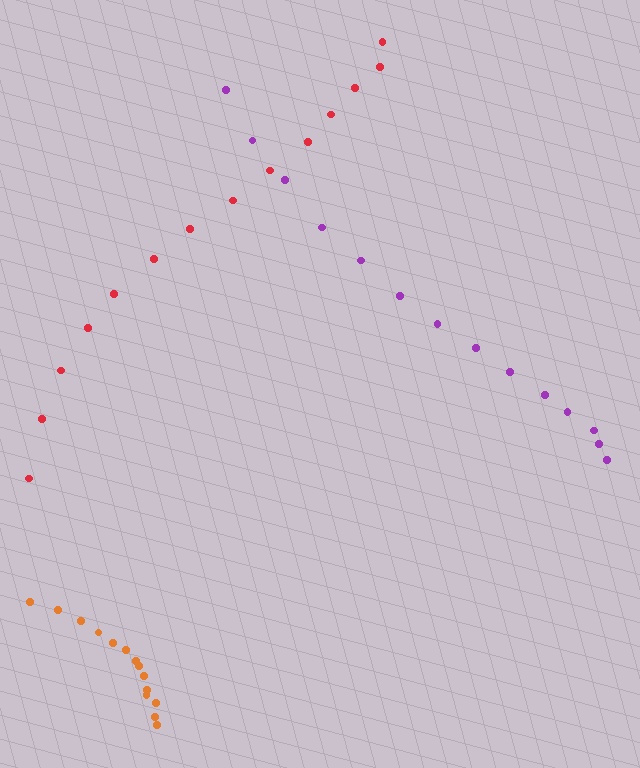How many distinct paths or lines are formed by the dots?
There are 3 distinct paths.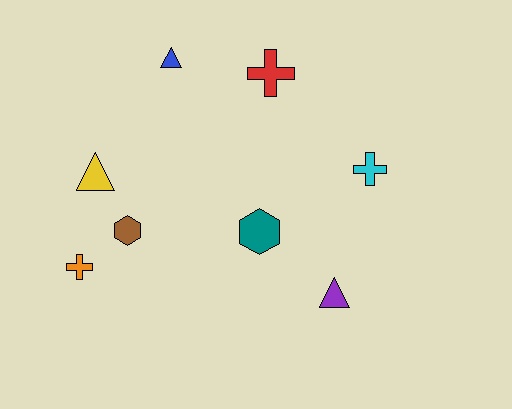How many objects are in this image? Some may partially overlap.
There are 8 objects.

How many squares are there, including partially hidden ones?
There are no squares.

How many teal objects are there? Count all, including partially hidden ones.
There is 1 teal object.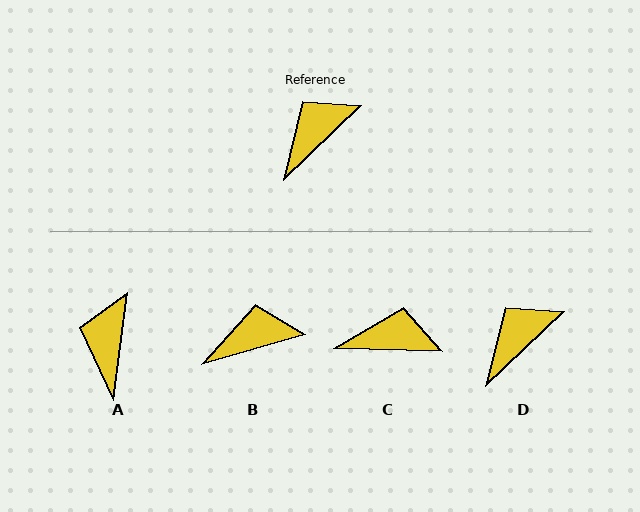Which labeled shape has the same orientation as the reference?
D.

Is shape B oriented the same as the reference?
No, it is off by about 28 degrees.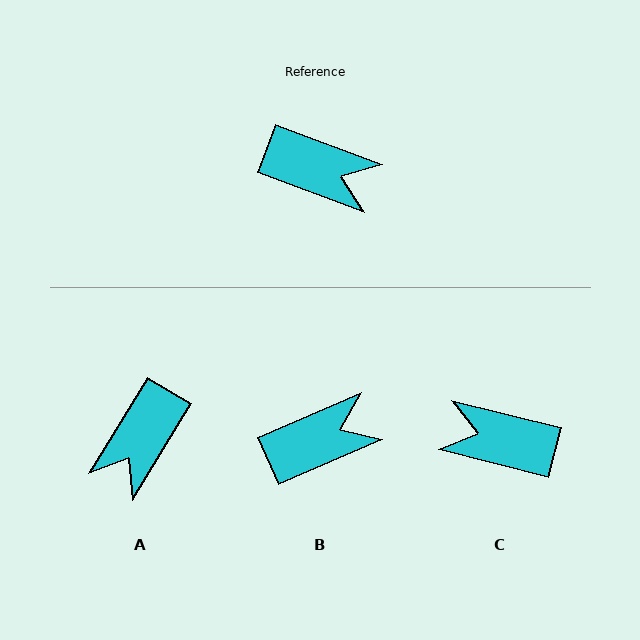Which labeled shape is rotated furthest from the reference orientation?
C, about 173 degrees away.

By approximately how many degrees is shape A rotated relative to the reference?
Approximately 101 degrees clockwise.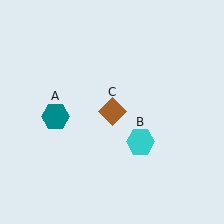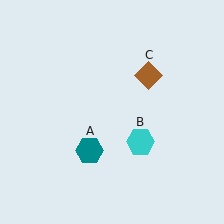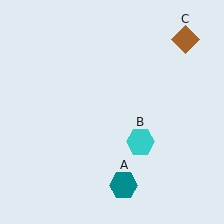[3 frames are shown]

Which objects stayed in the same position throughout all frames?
Cyan hexagon (object B) remained stationary.